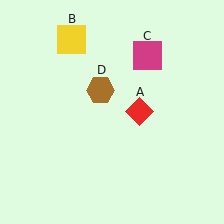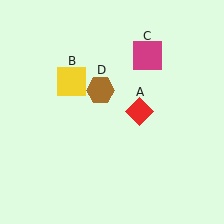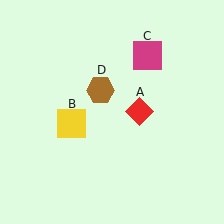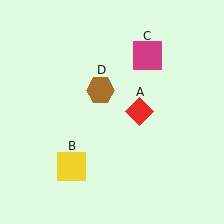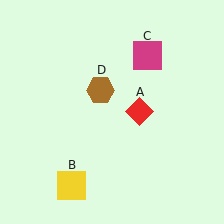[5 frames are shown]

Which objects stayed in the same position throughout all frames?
Red diamond (object A) and magenta square (object C) and brown hexagon (object D) remained stationary.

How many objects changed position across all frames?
1 object changed position: yellow square (object B).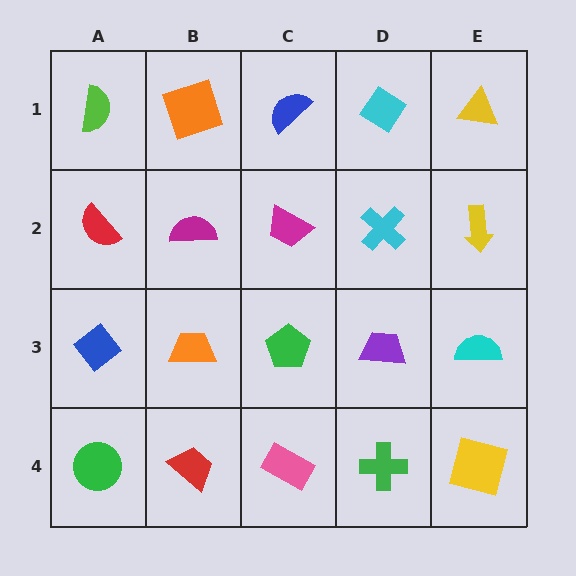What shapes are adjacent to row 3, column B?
A magenta semicircle (row 2, column B), a red trapezoid (row 4, column B), a blue diamond (row 3, column A), a green pentagon (row 3, column C).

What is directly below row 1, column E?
A yellow arrow.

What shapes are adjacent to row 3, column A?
A red semicircle (row 2, column A), a green circle (row 4, column A), an orange trapezoid (row 3, column B).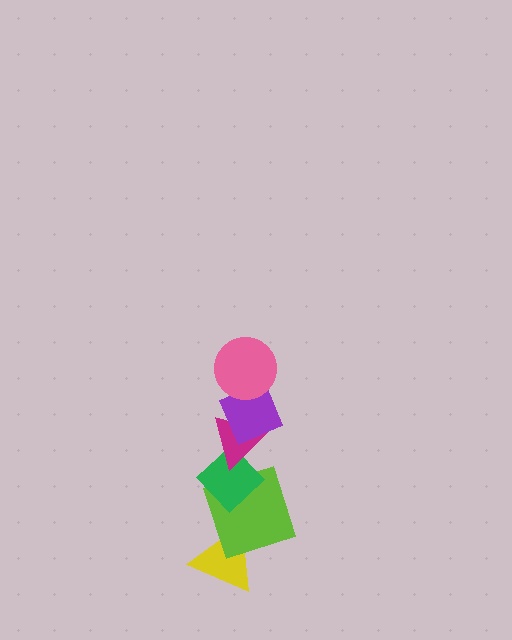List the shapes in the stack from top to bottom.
From top to bottom: the pink circle, the purple square, the magenta triangle, the green diamond, the lime square, the yellow triangle.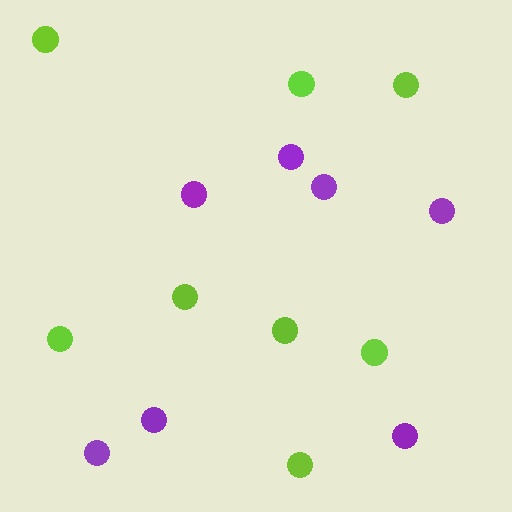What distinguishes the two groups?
There are 2 groups: one group of lime circles (8) and one group of purple circles (7).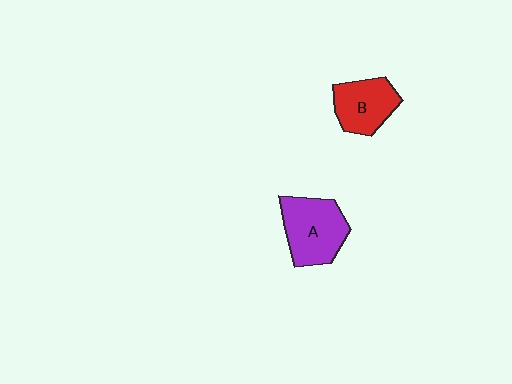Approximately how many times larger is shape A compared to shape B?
Approximately 1.3 times.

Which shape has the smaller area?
Shape B (red).